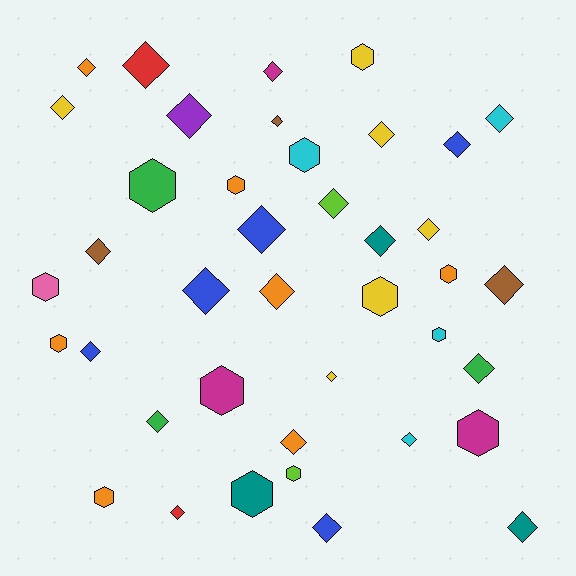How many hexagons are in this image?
There are 14 hexagons.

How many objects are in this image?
There are 40 objects.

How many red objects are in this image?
There are 2 red objects.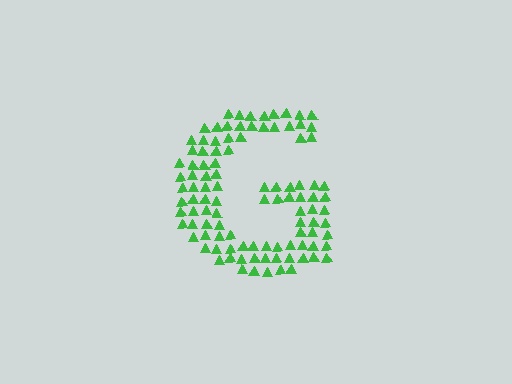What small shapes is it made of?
It is made of small triangles.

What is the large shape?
The large shape is the letter G.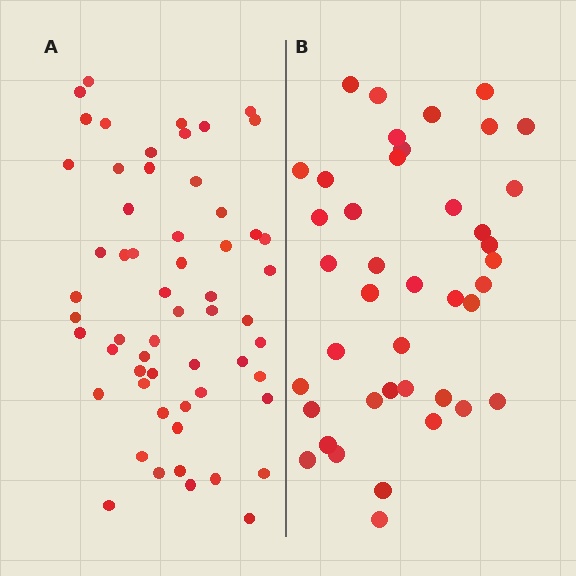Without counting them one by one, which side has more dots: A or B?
Region A (the left region) has more dots.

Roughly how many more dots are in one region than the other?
Region A has approximately 15 more dots than region B.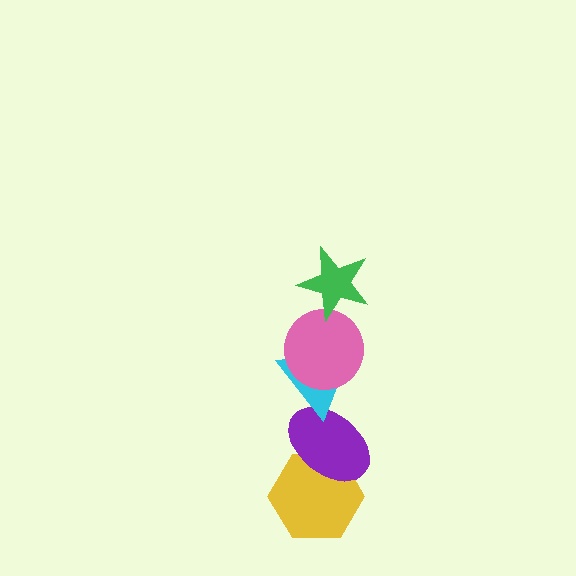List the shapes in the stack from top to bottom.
From top to bottom: the green star, the pink circle, the cyan triangle, the purple ellipse, the yellow hexagon.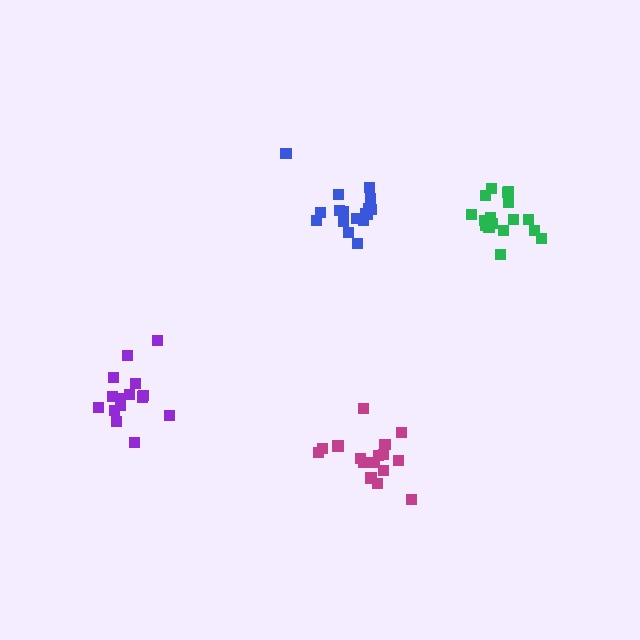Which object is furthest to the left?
The purple cluster is leftmost.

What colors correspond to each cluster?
The clusters are colored: green, blue, purple, magenta.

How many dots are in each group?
Group 1: 18 dots, Group 2: 18 dots, Group 3: 15 dots, Group 4: 16 dots (67 total).